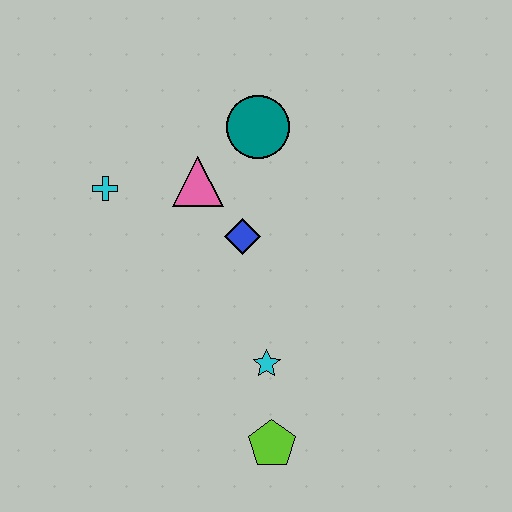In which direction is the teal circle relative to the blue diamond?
The teal circle is above the blue diamond.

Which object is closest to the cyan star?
The lime pentagon is closest to the cyan star.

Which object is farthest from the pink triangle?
The lime pentagon is farthest from the pink triangle.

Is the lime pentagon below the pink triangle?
Yes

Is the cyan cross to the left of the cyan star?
Yes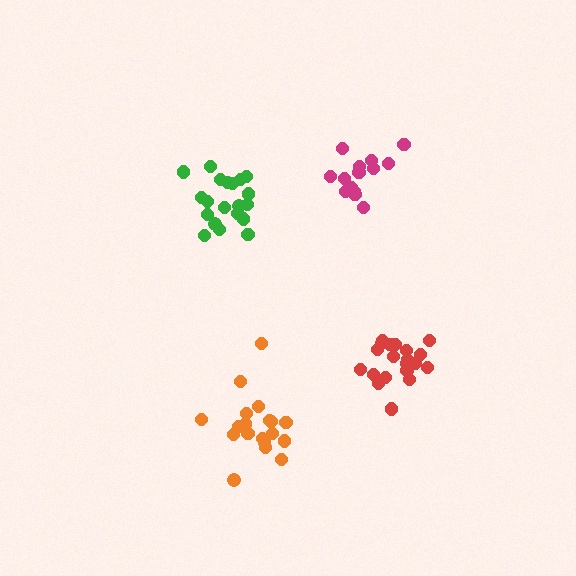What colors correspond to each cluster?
The clusters are colored: magenta, orange, green, red.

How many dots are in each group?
Group 1: 15 dots, Group 2: 19 dots, Group 3: 20 dots, Group 4: 20 dots (74 total).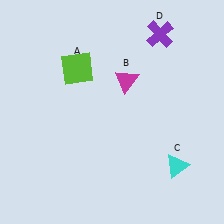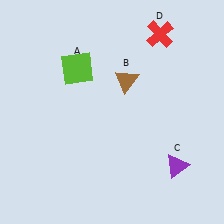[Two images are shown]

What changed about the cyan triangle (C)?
In Image 1, C is cyan. In Image 2, it changed to purple.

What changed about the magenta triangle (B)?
In Image 1, B is magenta. In Image 2, it changed to brown.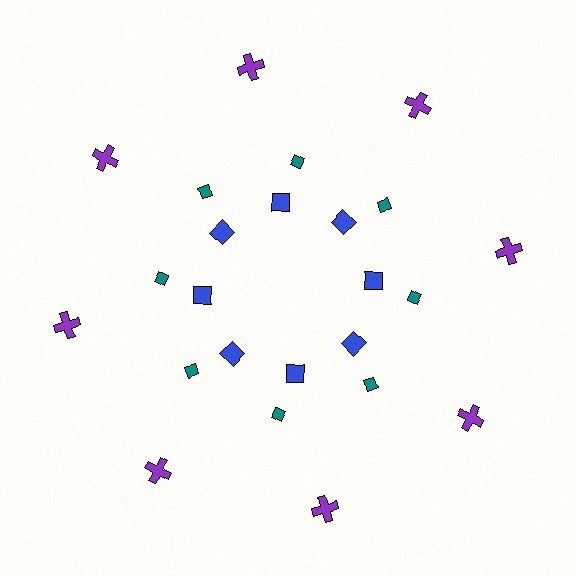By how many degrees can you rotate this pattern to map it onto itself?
The pattern maps onto itself every 45 degrees of rotation.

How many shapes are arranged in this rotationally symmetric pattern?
There are 24 shapes, arranged in 8 groups of 3.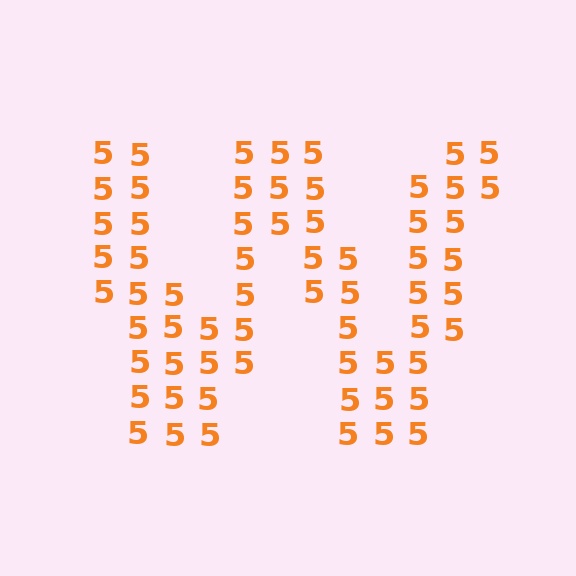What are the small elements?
The small elements are digit 5's.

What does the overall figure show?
The overall figure shows the letter W.